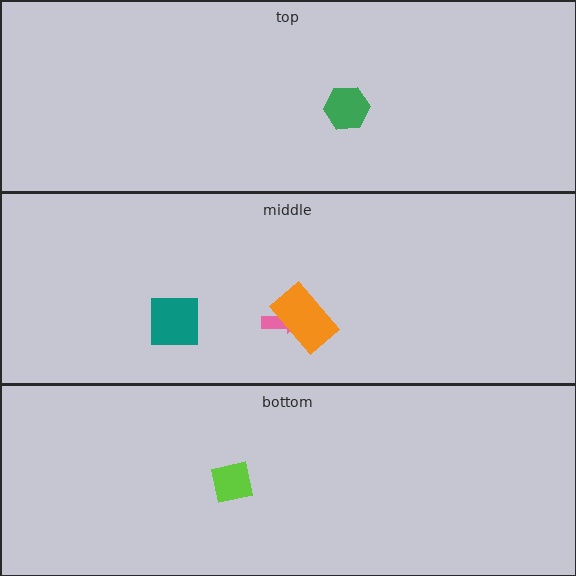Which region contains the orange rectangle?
The middle region.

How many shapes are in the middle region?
3.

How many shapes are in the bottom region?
1.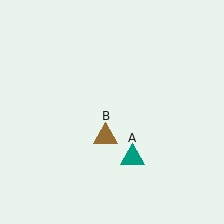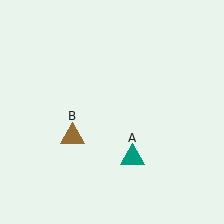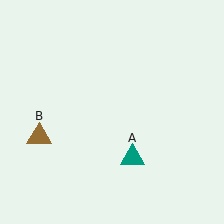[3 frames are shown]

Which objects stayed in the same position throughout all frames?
Teal triangle (object A) remained stationary.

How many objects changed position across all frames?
1 object changed position: brown triangle (object B).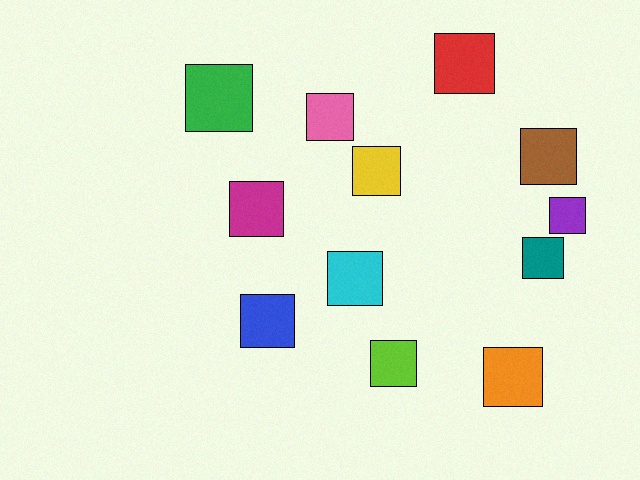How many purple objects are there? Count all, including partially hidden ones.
There is 1 purple object.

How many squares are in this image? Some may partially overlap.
There are 12 squares.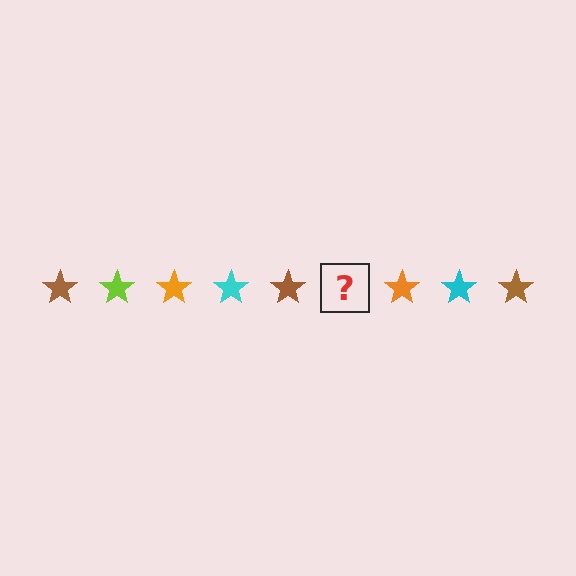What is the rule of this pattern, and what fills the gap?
The rule is that the pattern cycles through brown, lime, orange, cyan stars. The gap should be filled with a lime star.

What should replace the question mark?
The question mark should be replaced with a lime star.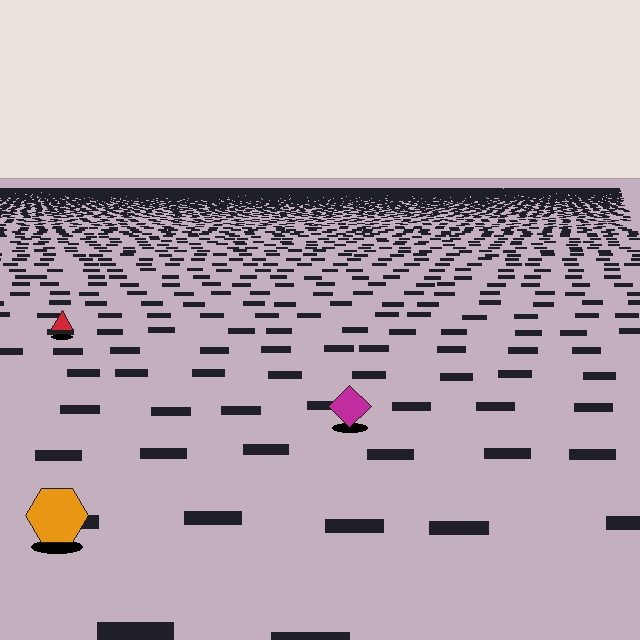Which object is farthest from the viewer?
The red triangle is farthest from the viewer. It appears smaller and the ground texture around it is denser.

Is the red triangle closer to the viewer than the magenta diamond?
No. The magenta diamond is closer — you can tell from the texture gradient: the ground texture is coarser near it.